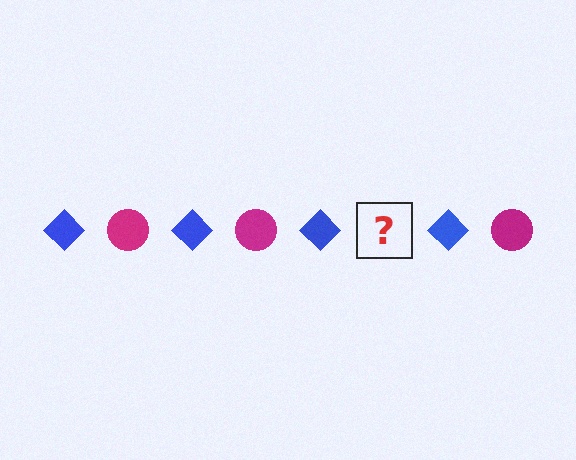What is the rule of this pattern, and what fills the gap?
The rule is that the pattern alternates between blue diamond and magenta circle. The gap should be filled with a magenta circle.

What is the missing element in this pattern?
The missing element is a magenta circle.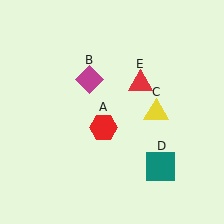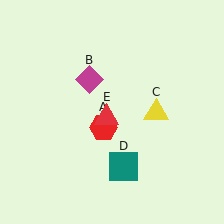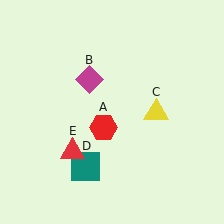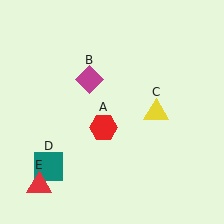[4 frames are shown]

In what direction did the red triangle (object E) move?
The red triangle (object E) moved down and to the left.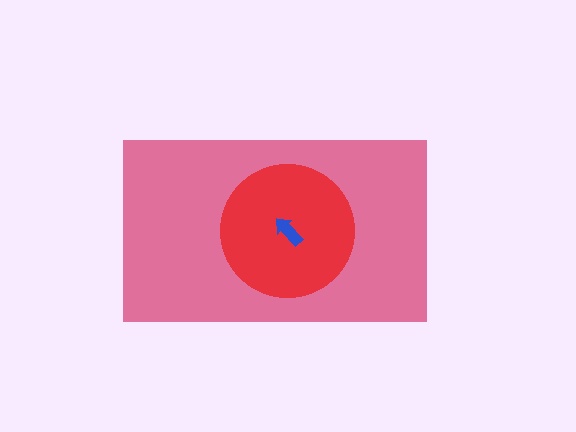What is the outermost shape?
The pink rectangle.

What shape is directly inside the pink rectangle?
The red circle.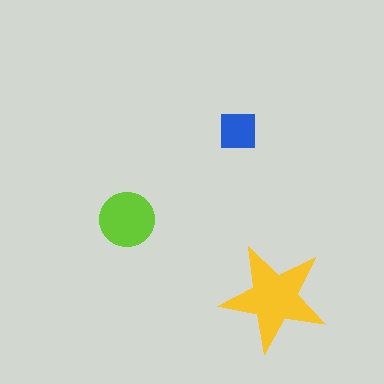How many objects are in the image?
There are 3 objects in the image.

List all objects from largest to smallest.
The yellow star, the lime circle, the blue square.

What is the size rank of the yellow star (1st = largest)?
1st.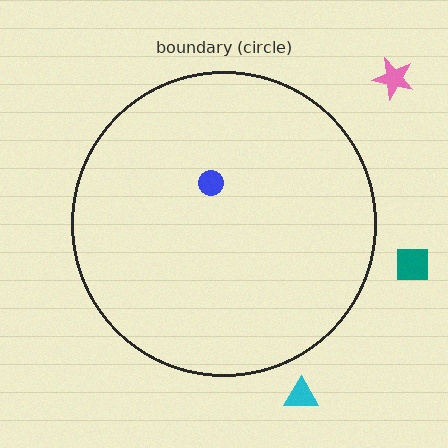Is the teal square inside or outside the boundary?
Outside.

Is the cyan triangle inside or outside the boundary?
Outside.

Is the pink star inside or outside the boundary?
Outside.